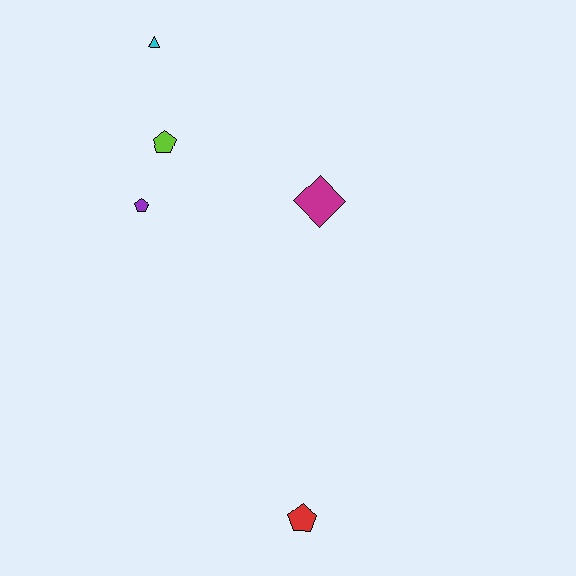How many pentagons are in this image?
There are 3 pentagons.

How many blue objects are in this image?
There are no blue objects.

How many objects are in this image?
There are 5 objects.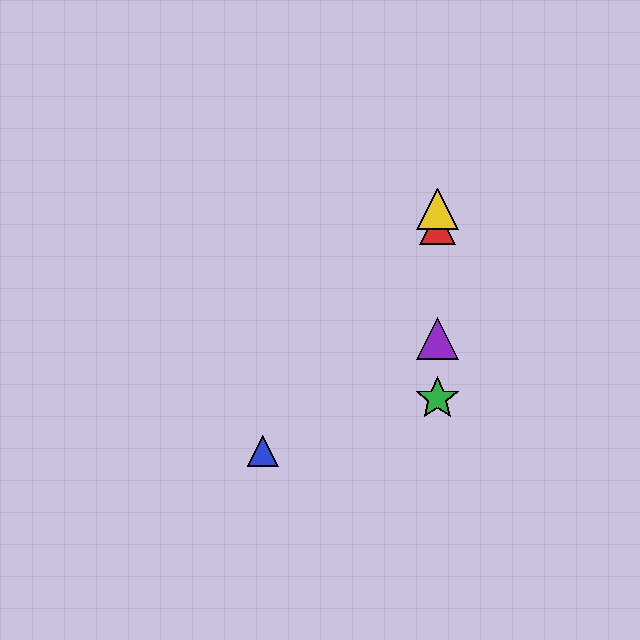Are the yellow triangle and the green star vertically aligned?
Yes, both are at x≈437.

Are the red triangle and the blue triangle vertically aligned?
No, the red triangle is at x≈437 and the blue triangle is at x≈263.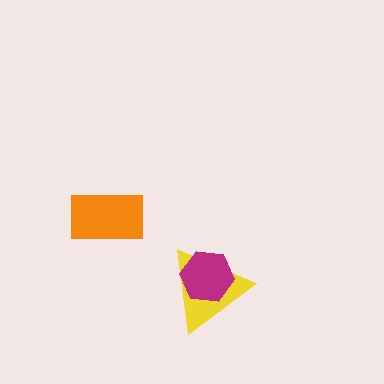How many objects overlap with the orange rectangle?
0 objects overlap with the orange rectangle.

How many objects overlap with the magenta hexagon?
1 object overlaps with the magenta hexagon.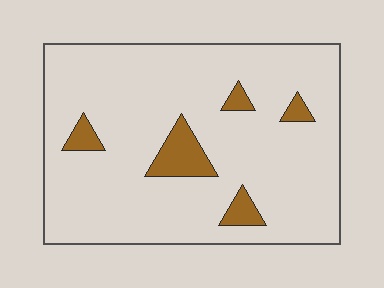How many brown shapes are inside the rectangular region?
5.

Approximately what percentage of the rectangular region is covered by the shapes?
Approximately 10%.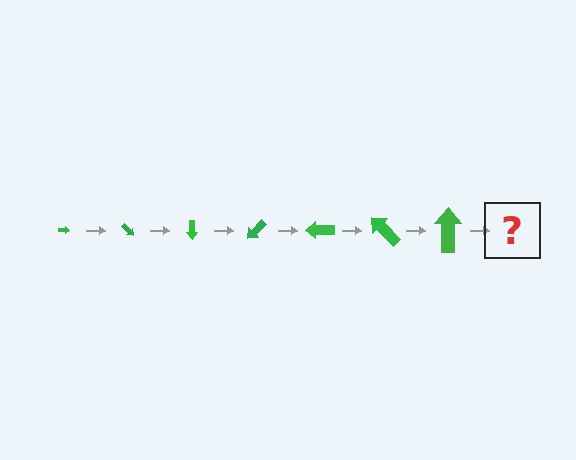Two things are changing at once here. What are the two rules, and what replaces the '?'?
The two rules are that the arrow grows larger each step and it rotates 45 degrees each step. The '?' should be an arrow, larger than the previous one and rotated 315 degrees from the start.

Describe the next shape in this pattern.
It should be an arrow, larger than the previous one and rotated 315 degrees from the start.